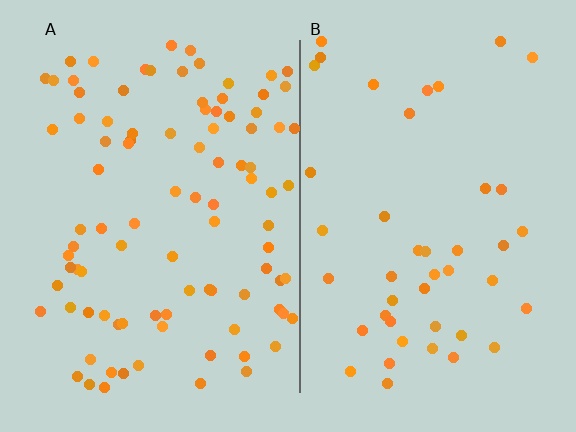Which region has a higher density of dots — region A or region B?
A (the left).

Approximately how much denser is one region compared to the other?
Approximately 2.2× — region A over region B.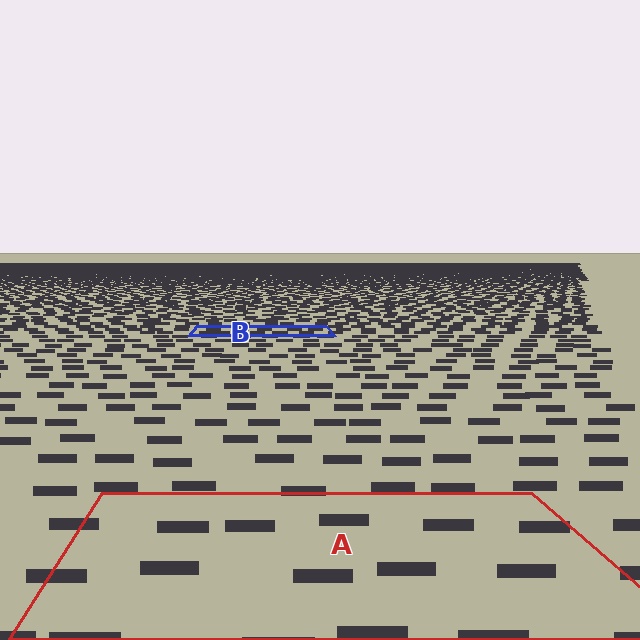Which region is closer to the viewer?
Region A is closer. The texture elements there are larger and more spread out.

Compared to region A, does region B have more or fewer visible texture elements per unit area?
Region B has more texture elements per unit area — they are packed more densely because it is farther away.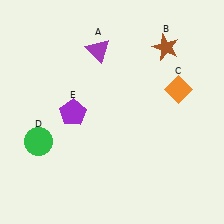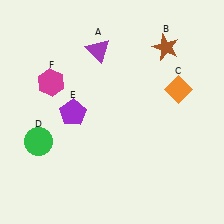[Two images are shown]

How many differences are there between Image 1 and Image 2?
There is 1 difference between the two images.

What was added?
A magenta hexagon (F) was added in Image 2.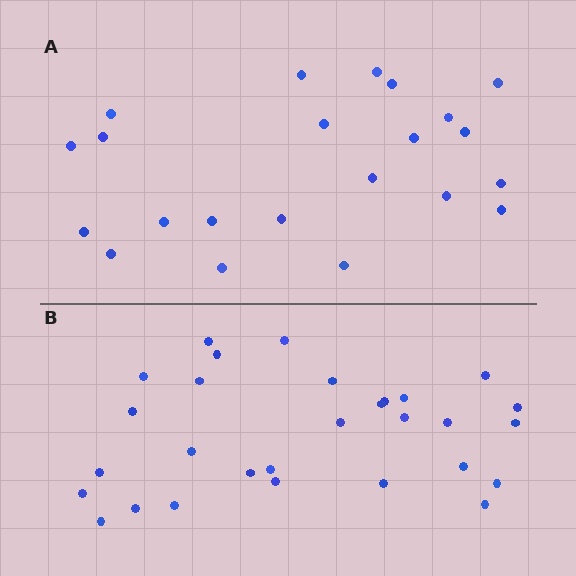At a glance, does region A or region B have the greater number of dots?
Region B (the bottom region) has more dots.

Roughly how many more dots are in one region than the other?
Region B has roughly 8 or so more dots than region A.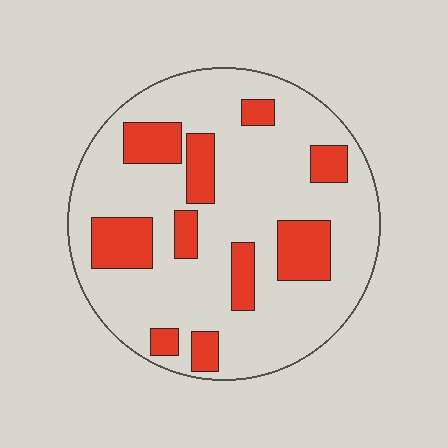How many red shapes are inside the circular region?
10.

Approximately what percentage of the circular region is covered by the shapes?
Approximately 25%.